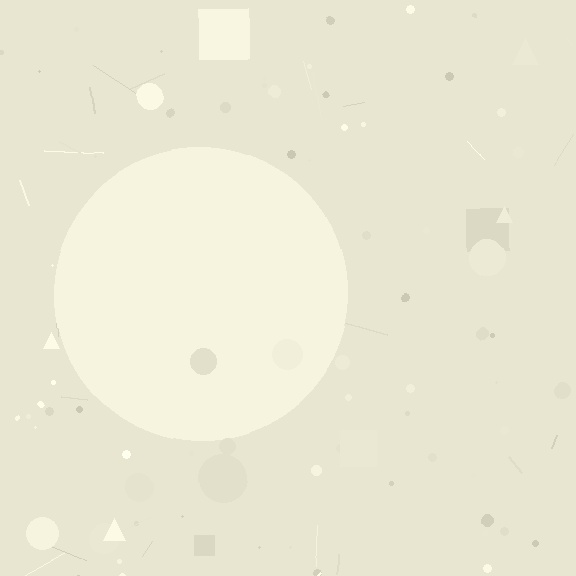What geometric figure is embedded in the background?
A circle is embedded in the background.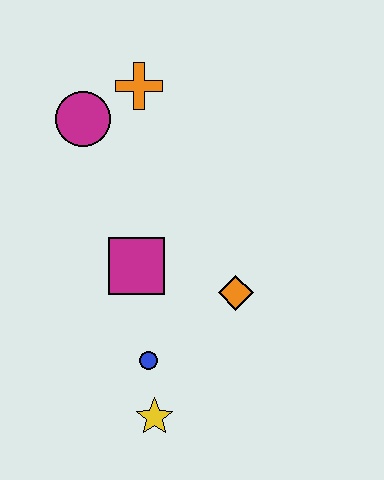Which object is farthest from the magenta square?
The orange cross is farthest from the magenta square.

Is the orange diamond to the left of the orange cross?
No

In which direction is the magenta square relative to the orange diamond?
The magenta square is to the left of the orange diamond.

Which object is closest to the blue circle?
The yellow star is closest to the blue circle.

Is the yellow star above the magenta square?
No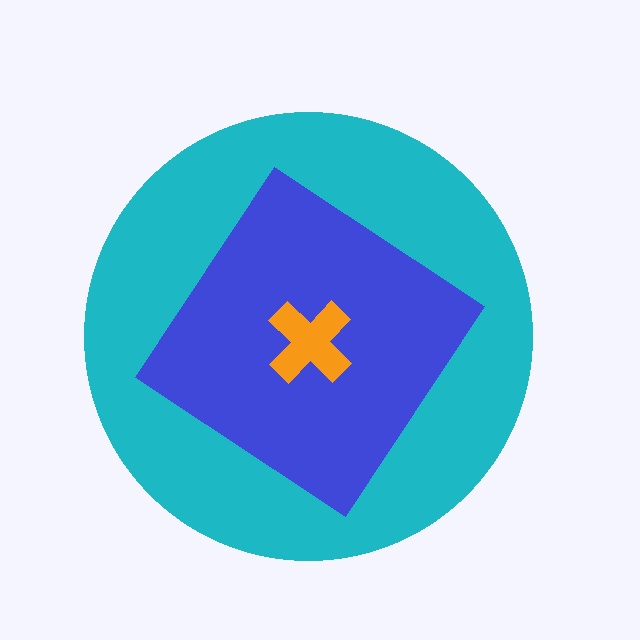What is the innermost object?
The orange cross.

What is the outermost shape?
The cyan circle.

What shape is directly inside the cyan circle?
The blue diamond.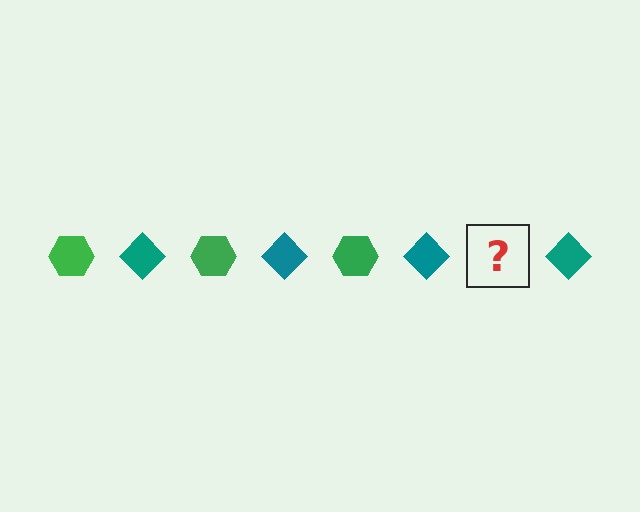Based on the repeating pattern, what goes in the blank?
The blank should be a green hexagon.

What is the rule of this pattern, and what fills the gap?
The rule is that the pattern alternates between green hexagon and teal diamond. The gap should be filled with a green hexagon.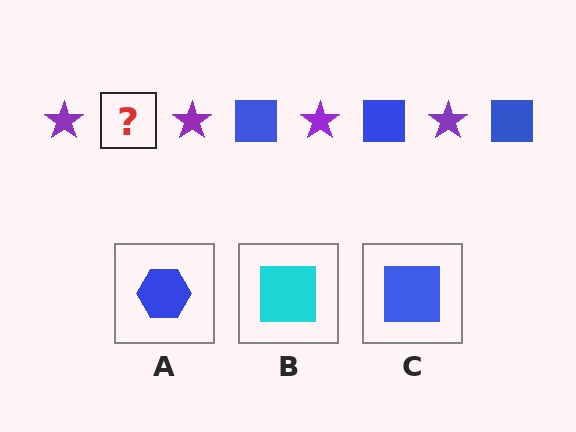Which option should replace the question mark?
Option C.